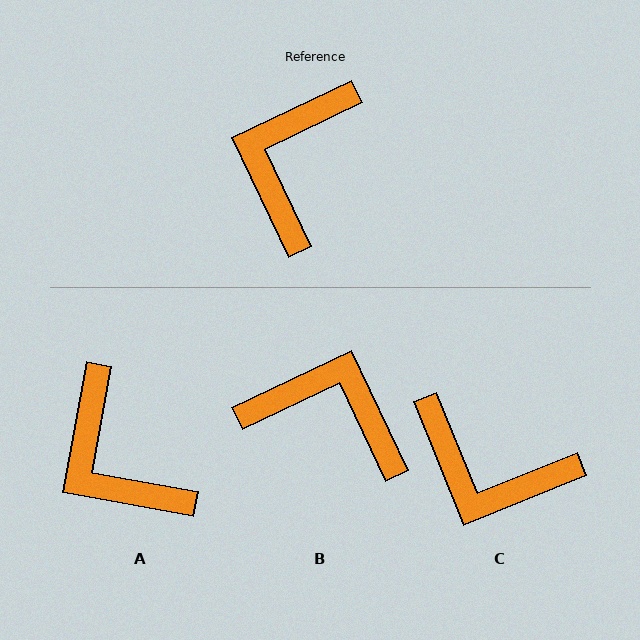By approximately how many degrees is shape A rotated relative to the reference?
Approximately 54 degrees counter-clockwise.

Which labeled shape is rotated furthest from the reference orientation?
B, about 90 degrees away.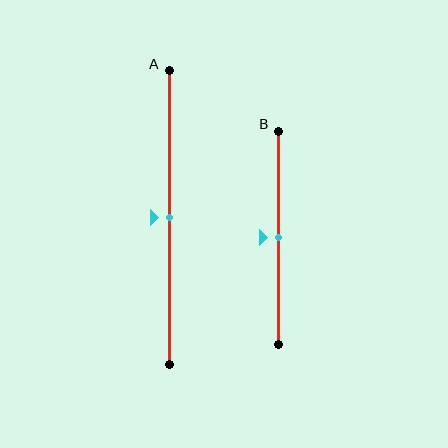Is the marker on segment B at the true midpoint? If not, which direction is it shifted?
Yes, the marker on segment B is at the true midpoint.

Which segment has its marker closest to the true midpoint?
Segment A has its marker closest to the true midpoint.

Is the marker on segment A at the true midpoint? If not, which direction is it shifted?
Yes, the marker on segment A is at the true midpoint.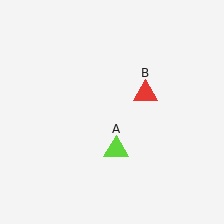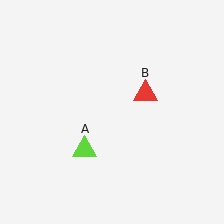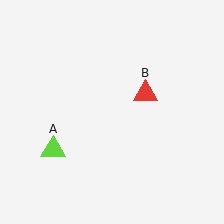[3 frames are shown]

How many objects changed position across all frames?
1 object changed position: lime triangle (object A).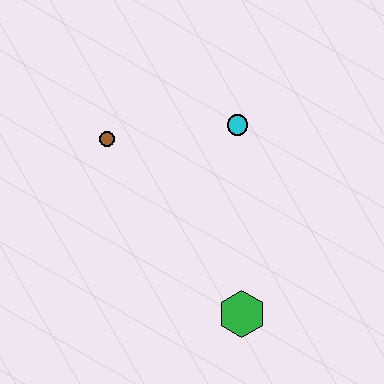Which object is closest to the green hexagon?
The cyan circle is closest to the green hexagon.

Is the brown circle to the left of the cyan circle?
Yes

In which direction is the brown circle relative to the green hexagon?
The brown circle is above the green hexagon.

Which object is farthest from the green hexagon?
The brown circle is farthest from the green hexagon.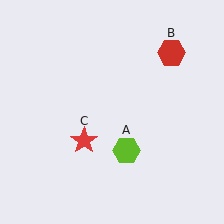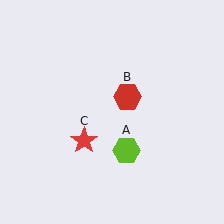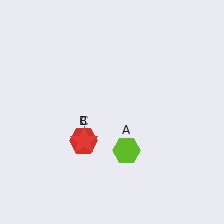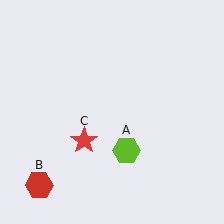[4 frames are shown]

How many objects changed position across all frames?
1 object changed position: red hexagon (object B).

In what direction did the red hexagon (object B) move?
The red hexagon (object B) moved down and to the left.